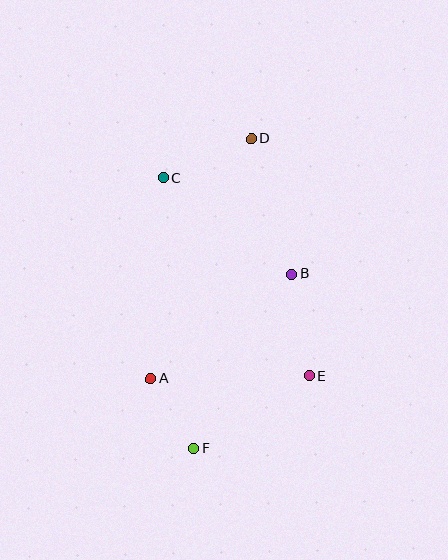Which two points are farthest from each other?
Points D and F are farthest from each other.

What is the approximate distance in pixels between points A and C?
The distance between A and C is approximately 201 pixels.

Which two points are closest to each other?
Points A and F are closest to each other.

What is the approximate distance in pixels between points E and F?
The distance between E and F is approximately 136 pixels.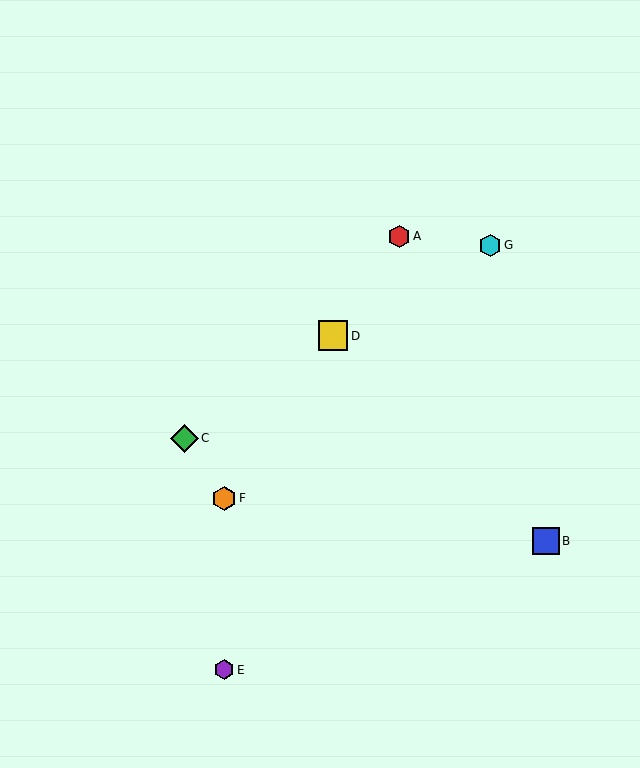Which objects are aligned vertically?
Objects E, F are aligned vertically.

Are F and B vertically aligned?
No, F is at x≈224 and B is at x≈546.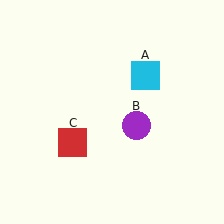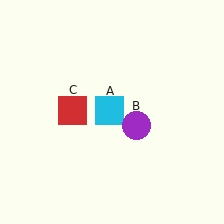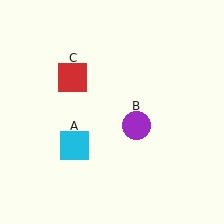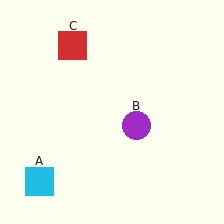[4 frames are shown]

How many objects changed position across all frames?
2 objects changed position: cyan square (object A), red square (object C).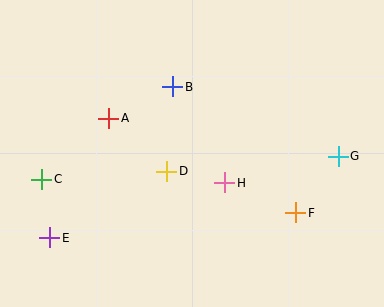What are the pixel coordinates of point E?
Point E is at (50, 238).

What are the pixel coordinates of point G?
Point G is at (338, 156).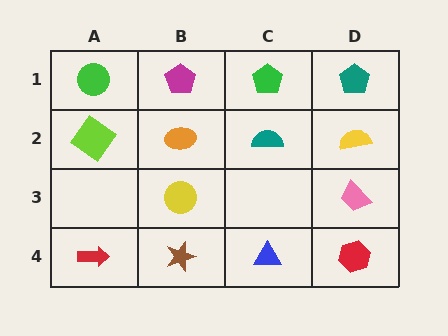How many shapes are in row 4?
4 shapes.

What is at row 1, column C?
A green pentagon.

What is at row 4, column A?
A red arrow.